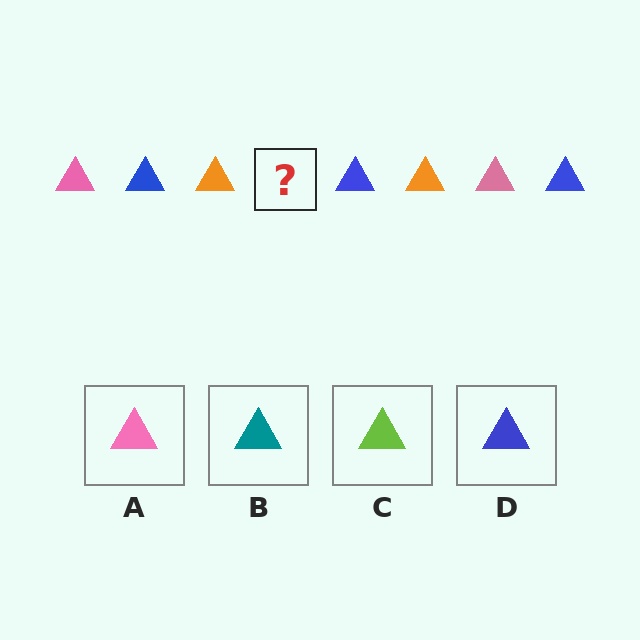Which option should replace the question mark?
Option A.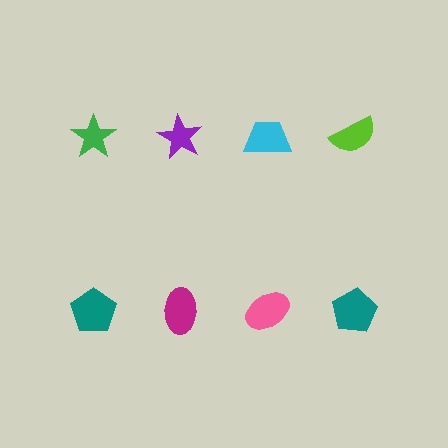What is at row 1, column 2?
A purple star.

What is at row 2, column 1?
A teal pentagon.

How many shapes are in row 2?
4 shapes.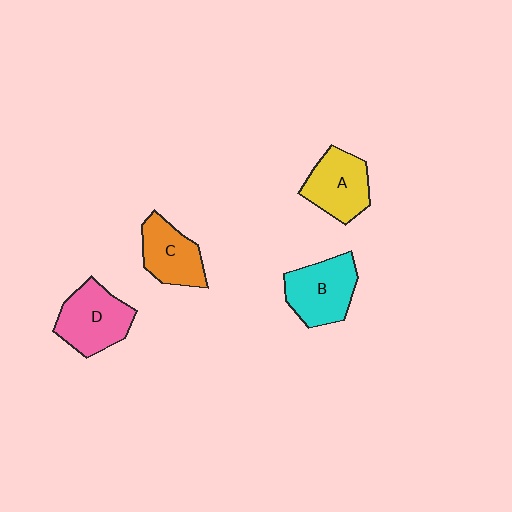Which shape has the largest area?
Shape D (pink).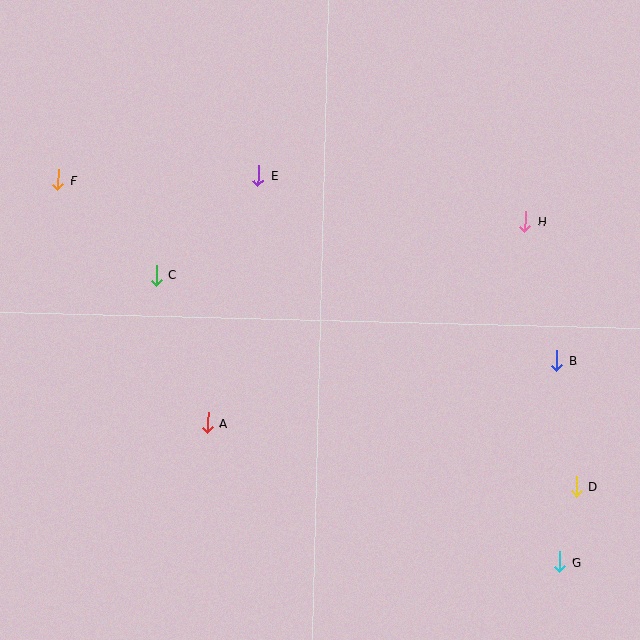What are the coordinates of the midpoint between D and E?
The midpoint between D and E is at (417, 331).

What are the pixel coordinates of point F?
Point F is at (58, 180).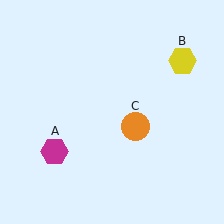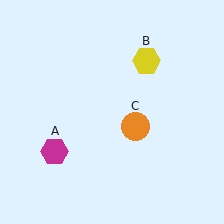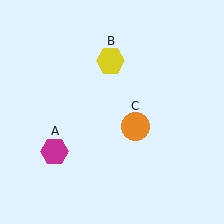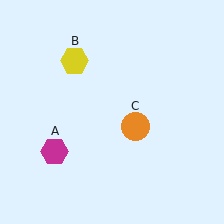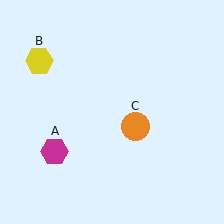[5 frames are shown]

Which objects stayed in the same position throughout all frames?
Magenta hexagon (object A) and orange circle (object C) remained stationary.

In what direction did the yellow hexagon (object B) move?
The yellow hexagon (object B) moved left.